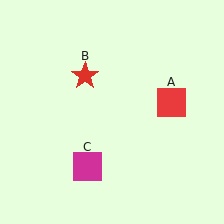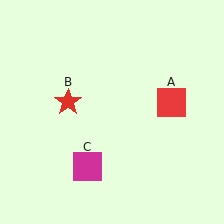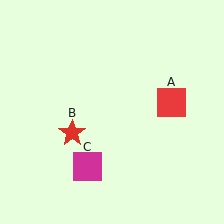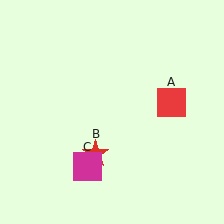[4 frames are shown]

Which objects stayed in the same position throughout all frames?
Red square (object A) and magenta square (object C) remained stationary.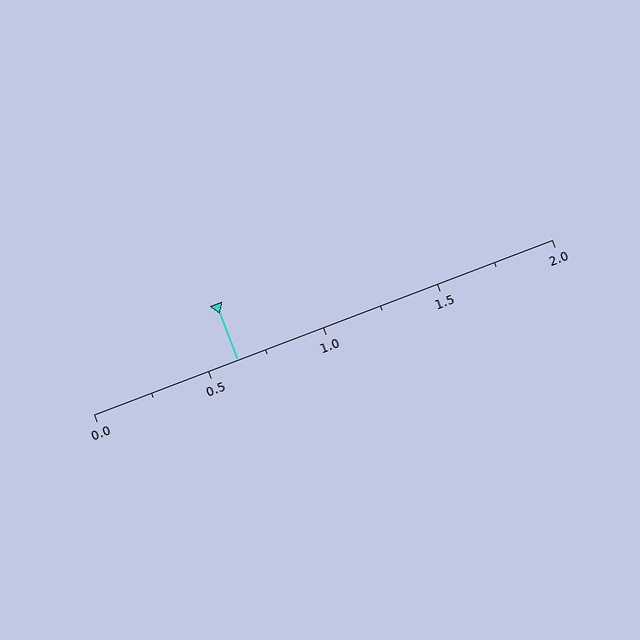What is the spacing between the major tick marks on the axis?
The major ticks are spaced 0.5 apart.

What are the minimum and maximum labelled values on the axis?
The axis runs from 0.0 to 2.0.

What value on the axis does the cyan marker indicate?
The marker indicates approximately 0.62.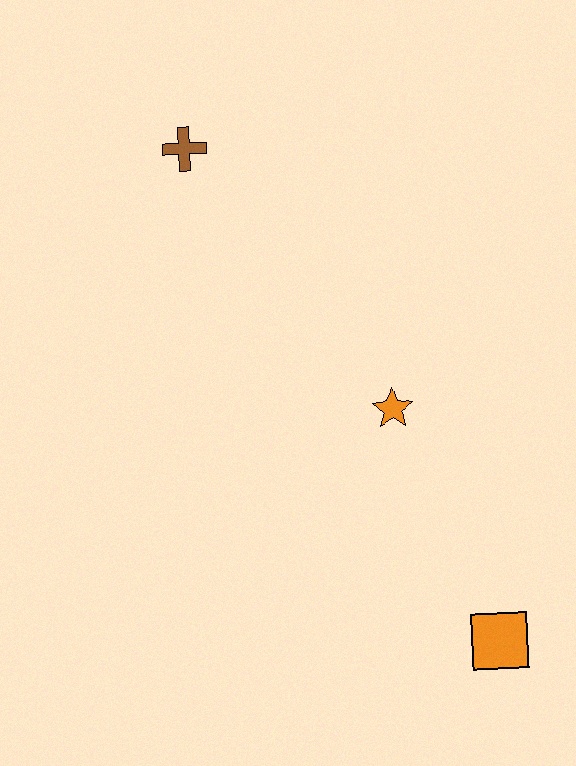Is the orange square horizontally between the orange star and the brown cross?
No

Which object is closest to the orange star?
The orange square is closest to the orange star.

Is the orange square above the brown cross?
No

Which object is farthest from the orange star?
The brown cross is farthest from the orange star.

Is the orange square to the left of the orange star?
No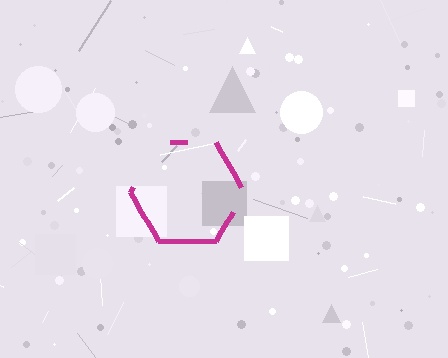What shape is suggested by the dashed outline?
The dashed outline suggests a hexagon.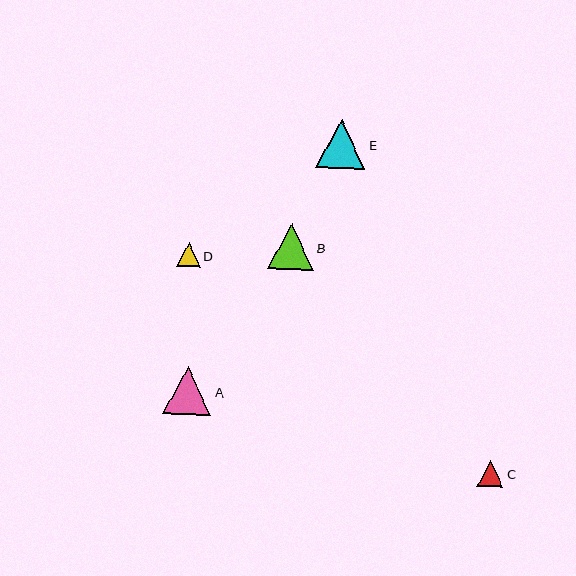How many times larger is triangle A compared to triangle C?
Triangle A is approximately 1.8 times the size of triangle C.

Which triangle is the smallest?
Triangle D is the smallest with a size of approximately 24 pixels.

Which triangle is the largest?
Triangle E is the largest with a size of approximately 50 pixels.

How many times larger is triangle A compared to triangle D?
Triangle A is approximately 2.0 times the size of triangle D.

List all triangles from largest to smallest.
From largest to smallest: E, A, B, C, D.